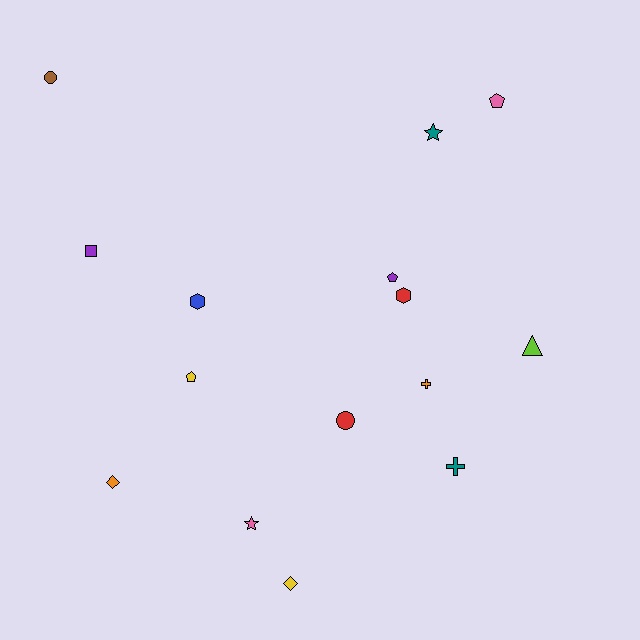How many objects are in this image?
There are 15 objects.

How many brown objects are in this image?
There is 1 brown object.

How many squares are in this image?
There is 1 square.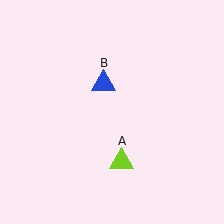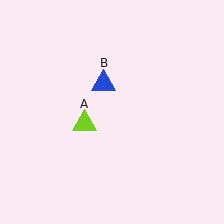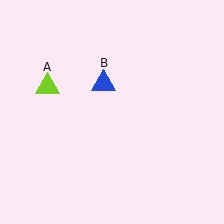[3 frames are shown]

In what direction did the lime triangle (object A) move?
The lime triangle (object A) moved up and to the left.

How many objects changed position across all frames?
1 object changed position: lime triangle (object A).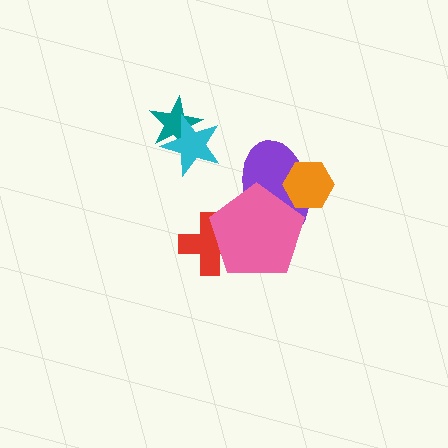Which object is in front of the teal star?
The cyan star is in front of the teal star.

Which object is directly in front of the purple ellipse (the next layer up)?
The pink pentagon is directly in front of the purple ellipse.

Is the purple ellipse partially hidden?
Yes, it is partially covered by another shape.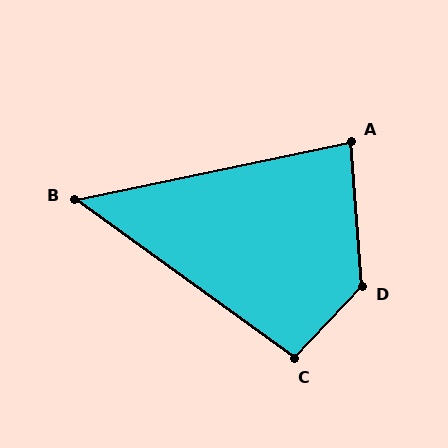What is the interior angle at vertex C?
Approximately 97 degrees (obtuse).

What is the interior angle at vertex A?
Approximately 83 degrees (acute).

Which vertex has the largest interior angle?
D, at approximately 132 degrees.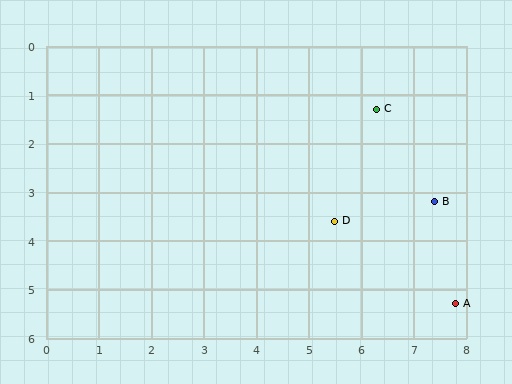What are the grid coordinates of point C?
Point C is at approximately (6.3, 1.3).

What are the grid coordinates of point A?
Point A is at approximately (7.8, 5.3).